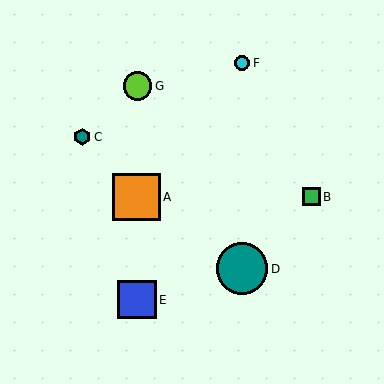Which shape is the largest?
The teal circle (labeled D) is the largest.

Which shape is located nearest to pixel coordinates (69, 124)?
The teal hexagon (labeled C) at (82, 137) is nearest to that location.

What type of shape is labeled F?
Shape F is a cyan circle.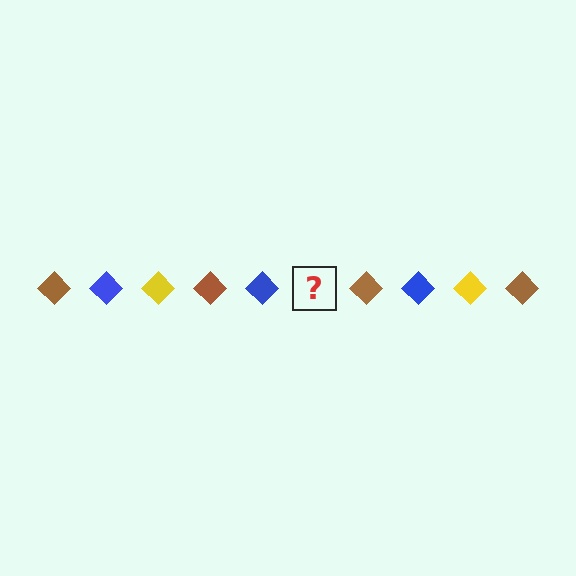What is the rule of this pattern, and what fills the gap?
The rule is that the pattern cycles through brown, blue, yellow diamonds. The gap should be filled with a yellow diamond.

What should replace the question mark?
The question mark should be replaced with a yellow diamond.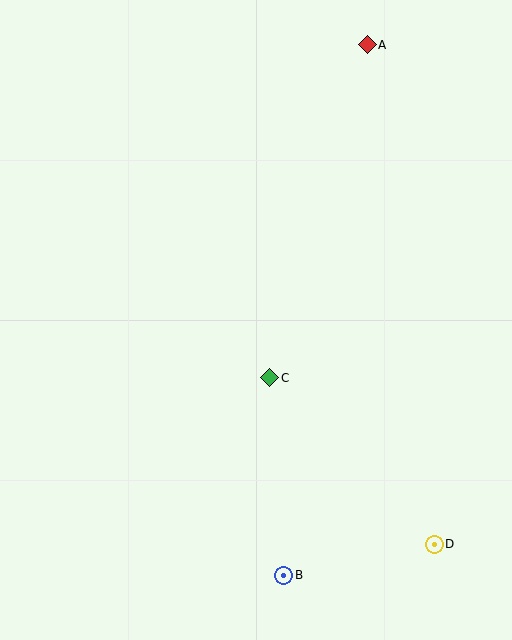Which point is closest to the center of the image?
Point C at (270, 378) is closest to the center.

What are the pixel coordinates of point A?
Point A is at (367, 45).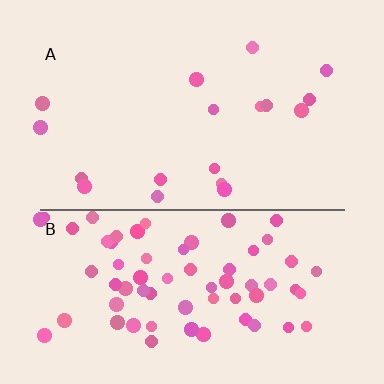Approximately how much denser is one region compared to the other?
Approximately 3.6× — region B over region A.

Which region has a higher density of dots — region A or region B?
B (the bottom).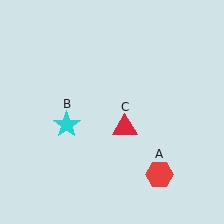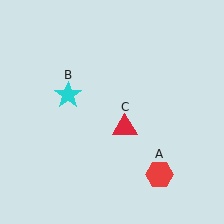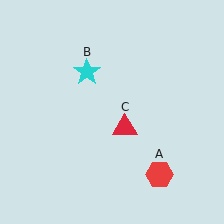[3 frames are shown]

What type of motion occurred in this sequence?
The cyan star (object B) rotated clockwise around the center of the scene.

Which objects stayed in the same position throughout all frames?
Red hexagon (object A) and red triangle (object C) remained stationary.